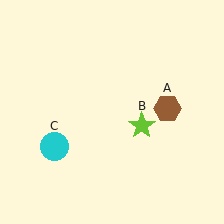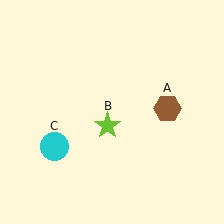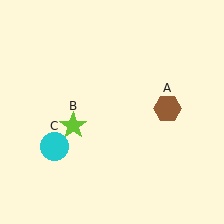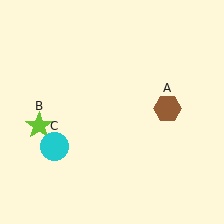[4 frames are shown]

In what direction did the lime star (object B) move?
The lime star (object B) moved left.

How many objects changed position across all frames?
1 object changed position: lime star (object B).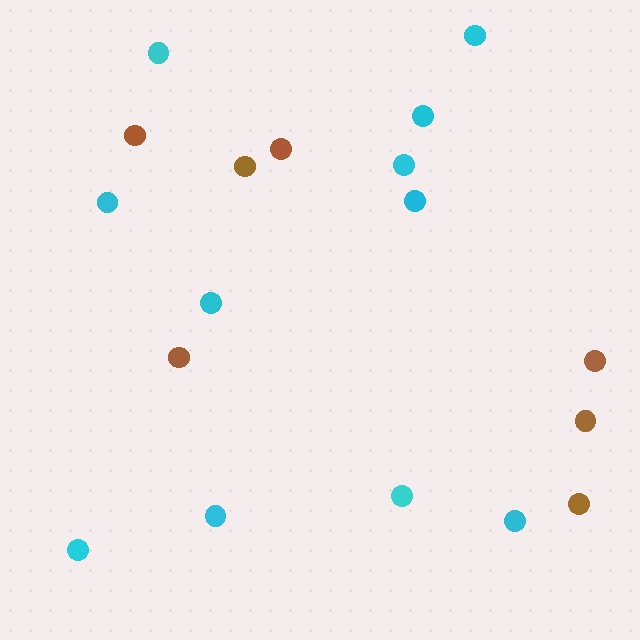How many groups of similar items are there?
There are 2 groups: one group of brown circles (7) and one group of cyan circles (11).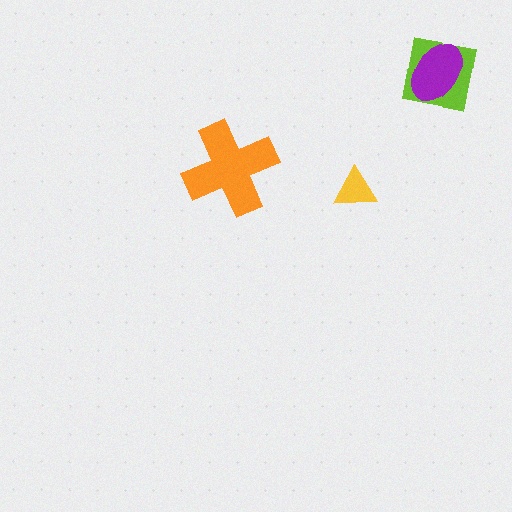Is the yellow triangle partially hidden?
No, no other shape covers it.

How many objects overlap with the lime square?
1 object overlaps with the lime square.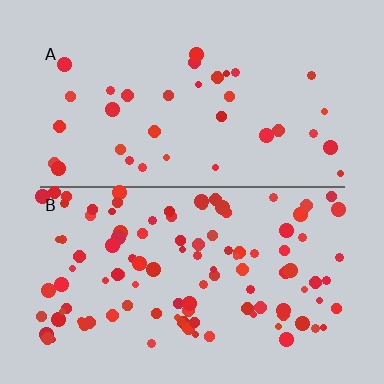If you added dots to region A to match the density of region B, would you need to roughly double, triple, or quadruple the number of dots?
Approximately triple.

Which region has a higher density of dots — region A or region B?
B (the bottom).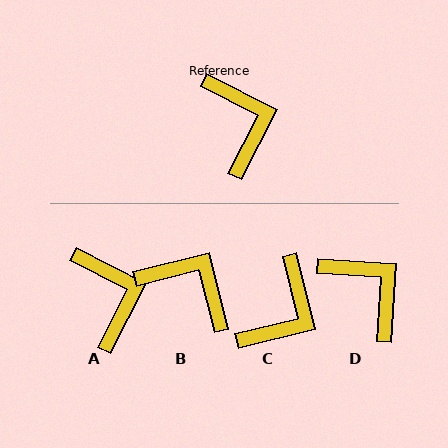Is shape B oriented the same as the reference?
No, it is off by about 42 degrees.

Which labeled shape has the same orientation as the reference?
A.